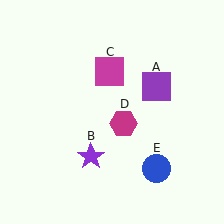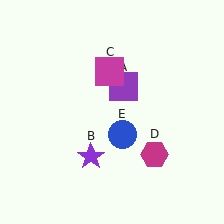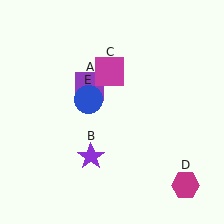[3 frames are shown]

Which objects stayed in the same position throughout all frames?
Purple star (object B) and magenta square (object C) remained stationary.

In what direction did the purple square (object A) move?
The purple square (object A) moved left.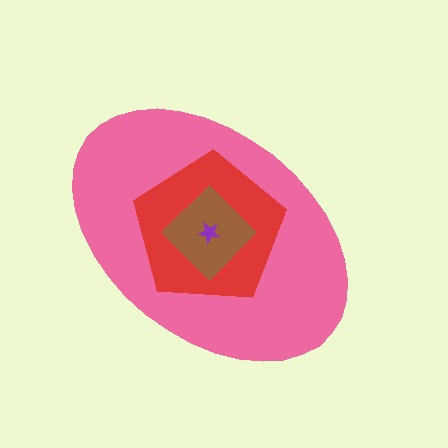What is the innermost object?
The purple star.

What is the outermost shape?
The pink ellipse.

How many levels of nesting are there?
4.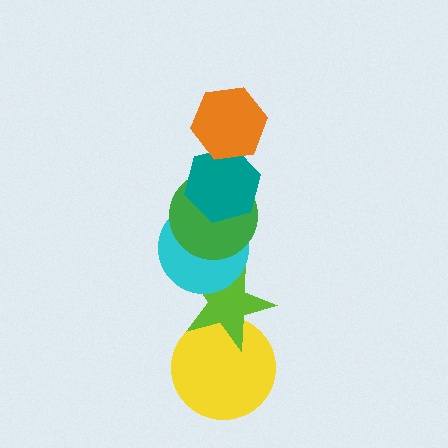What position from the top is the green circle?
The green circle is 3rd from the top.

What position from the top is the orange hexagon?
The orange hexagon is 1st from the top.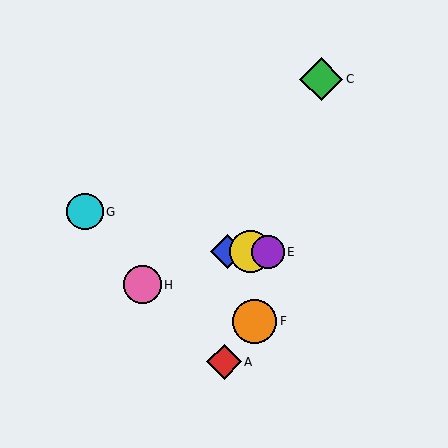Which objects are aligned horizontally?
Objects B, D, E are aligned horizontally.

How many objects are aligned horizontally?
3 objects (B, D, E) are aligned horizontally.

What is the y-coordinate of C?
Object C is at y≈79.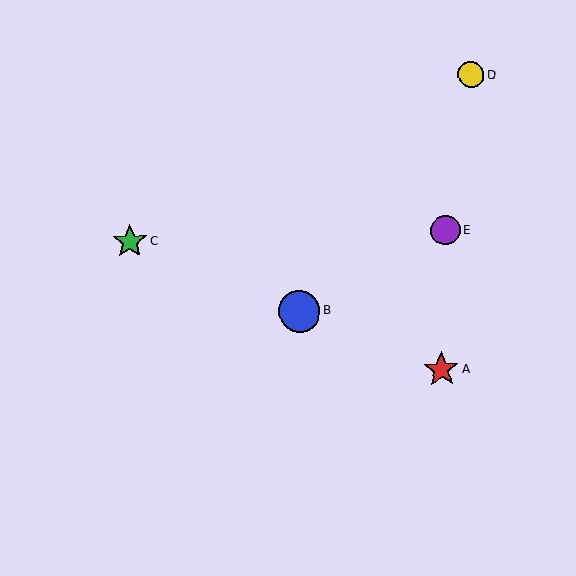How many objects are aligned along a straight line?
3 objects (A, B, C) are aligned along a straight line.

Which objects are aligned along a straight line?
Objects A, B, C are aligned along a straight line.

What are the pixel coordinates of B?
Object B is at (299, 311).